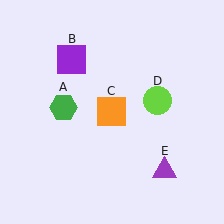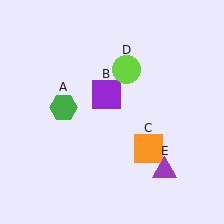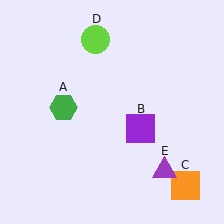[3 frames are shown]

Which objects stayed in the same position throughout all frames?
Green hexagon (object A) and purple triangle (object E) remained stationary.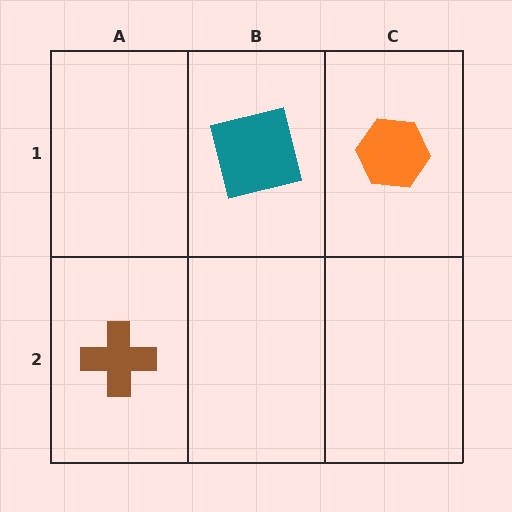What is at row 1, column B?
A teal square.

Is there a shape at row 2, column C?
No, that cell is empty.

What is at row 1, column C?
An orange hexagon.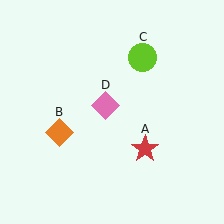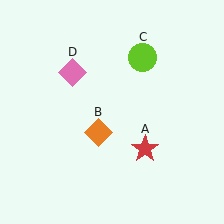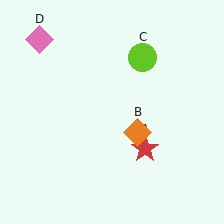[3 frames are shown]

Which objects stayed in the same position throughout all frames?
Red star (object A) and lime circle (object C) remained stationary.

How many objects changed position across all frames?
2 objects changed position: orange diamond (object B), pink diamond (object D).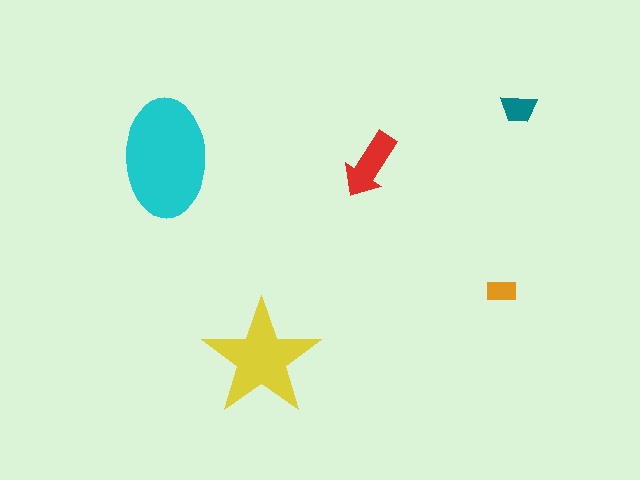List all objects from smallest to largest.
The orange rectangle, the teal trapezoid, the red arrow, the yellow star, the cyan ellipse.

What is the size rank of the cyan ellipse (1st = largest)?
1st.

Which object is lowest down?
The yellow star is bottommost.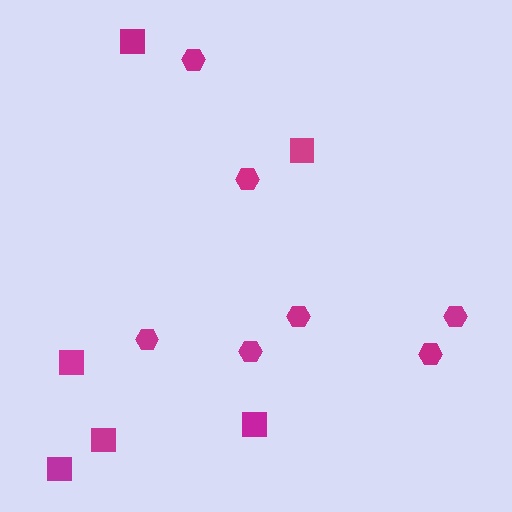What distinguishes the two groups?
There are 2 groups: one group of hexagons (7) and one group of squares (6).